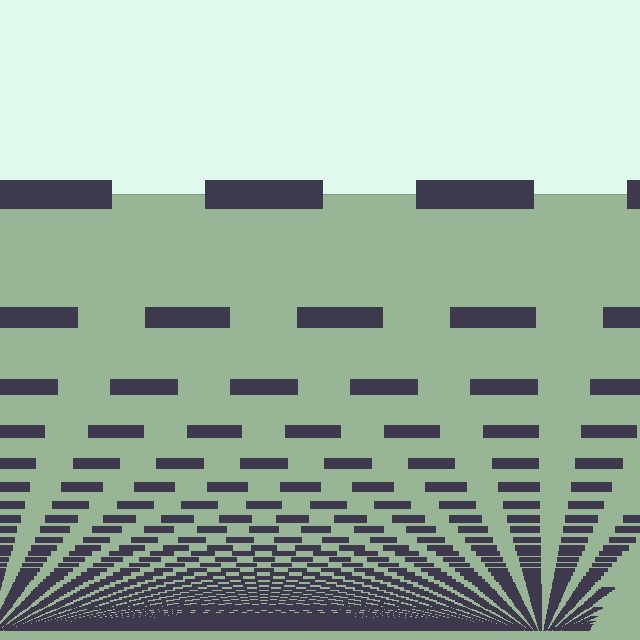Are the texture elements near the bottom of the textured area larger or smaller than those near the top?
Smaller. The gradient is inverted — elements near the bottom are smaller and denser.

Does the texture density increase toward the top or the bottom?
Density increases toward the bottom.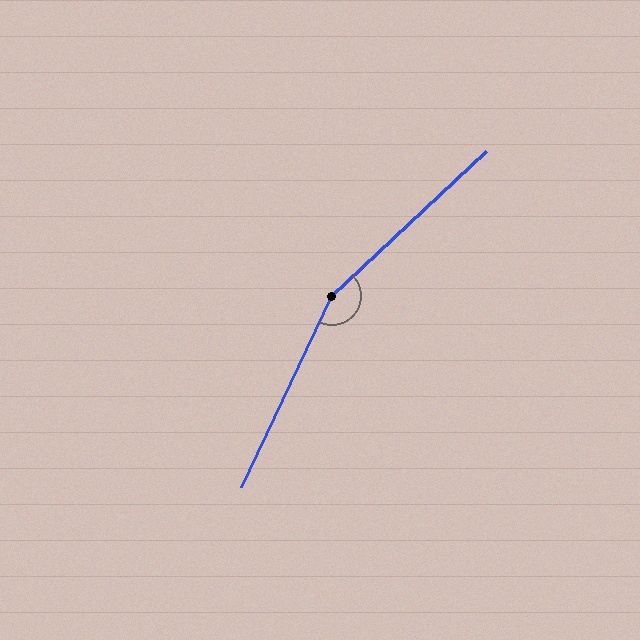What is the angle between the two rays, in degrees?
Approximately 158 degrees.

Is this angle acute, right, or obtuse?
It is obtuse.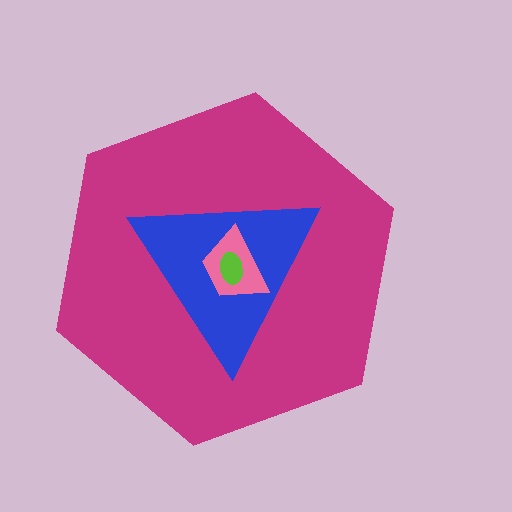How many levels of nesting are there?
4.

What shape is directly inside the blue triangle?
The pink trapezoid.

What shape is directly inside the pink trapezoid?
The lime ellipse.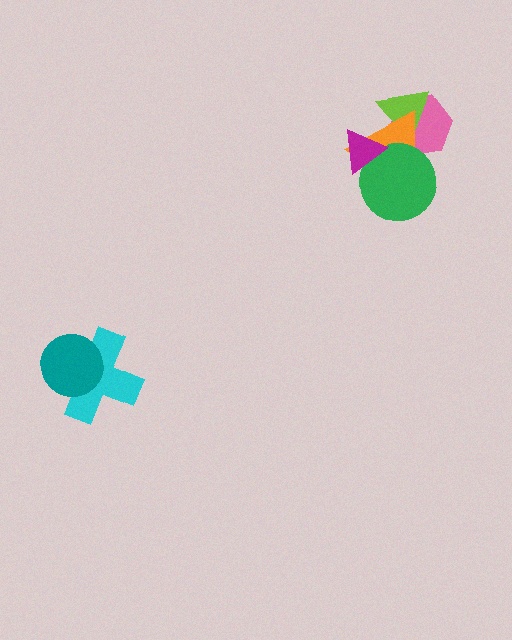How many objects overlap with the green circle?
3 objects overlap with the green circle.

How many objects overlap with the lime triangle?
2 objects overlap with the lime triangle.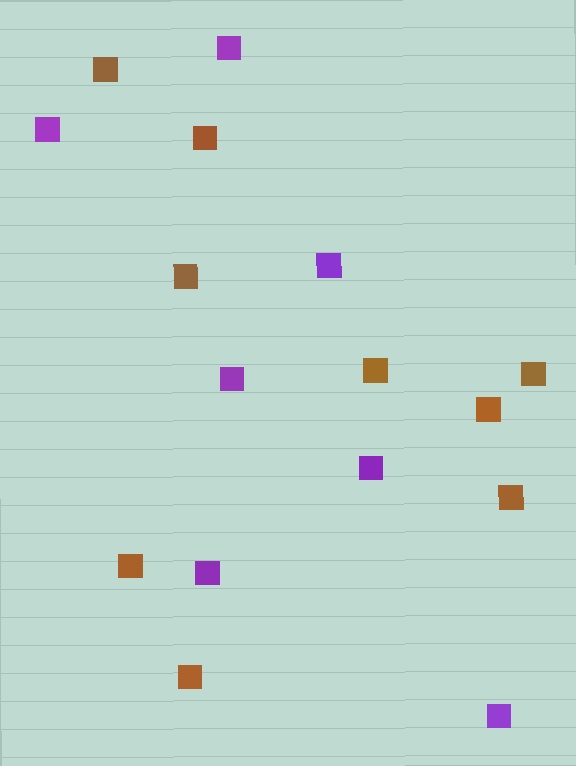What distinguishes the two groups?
There are 2 groups: one group of purple squares (7) and one group of brown squares (9).